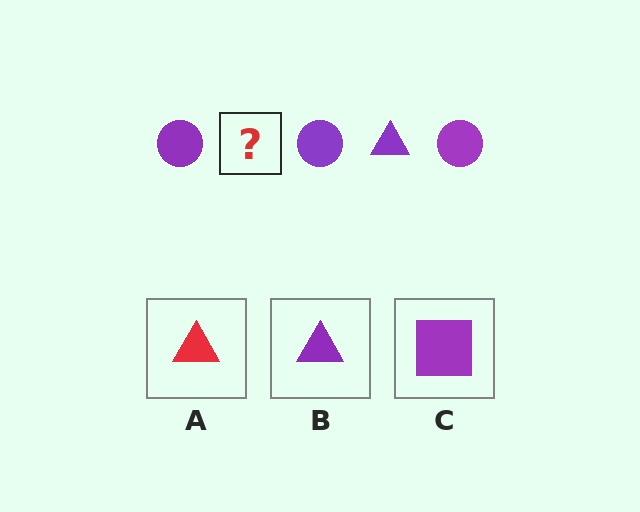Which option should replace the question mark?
Option B.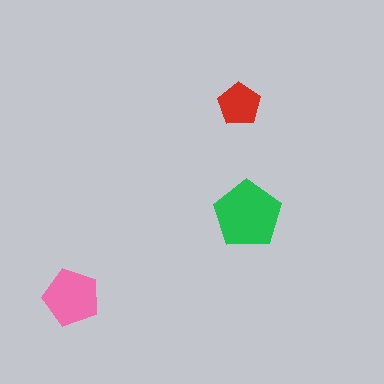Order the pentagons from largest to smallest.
the green one, the pink one, the red one.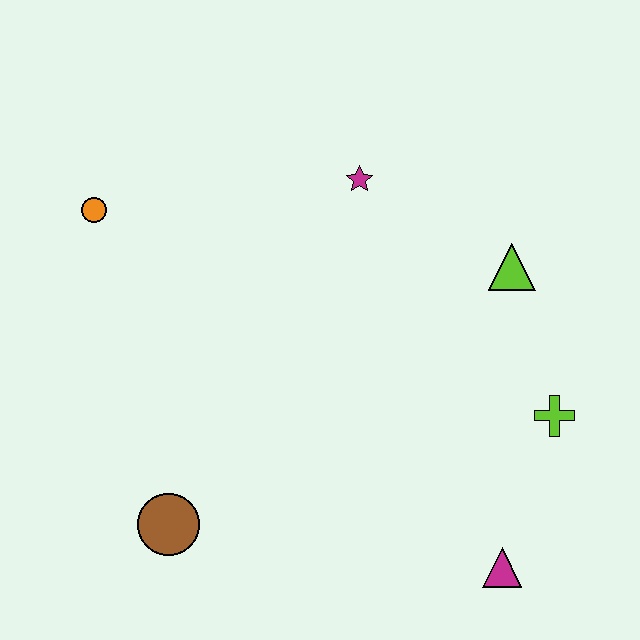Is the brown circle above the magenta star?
No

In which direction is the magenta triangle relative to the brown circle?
The magenta triangle is to the right of the brown circle.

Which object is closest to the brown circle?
The orange circle is closest to the brown circle.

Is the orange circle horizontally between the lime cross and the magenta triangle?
No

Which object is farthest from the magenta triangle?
The orange circle is farthest from the magenta triangle.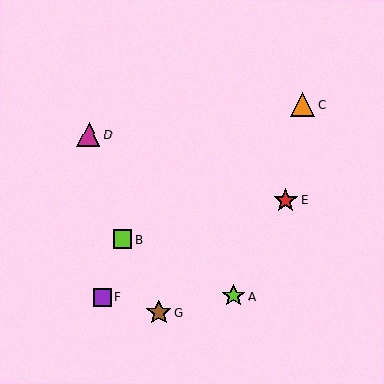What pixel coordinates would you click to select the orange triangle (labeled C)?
Click at (302, 105) to select the orange triangle C.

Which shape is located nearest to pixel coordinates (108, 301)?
The purple square (labeled F) at (103, 297) is nearest to that location.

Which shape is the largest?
The brown star (labeled G) is the largest.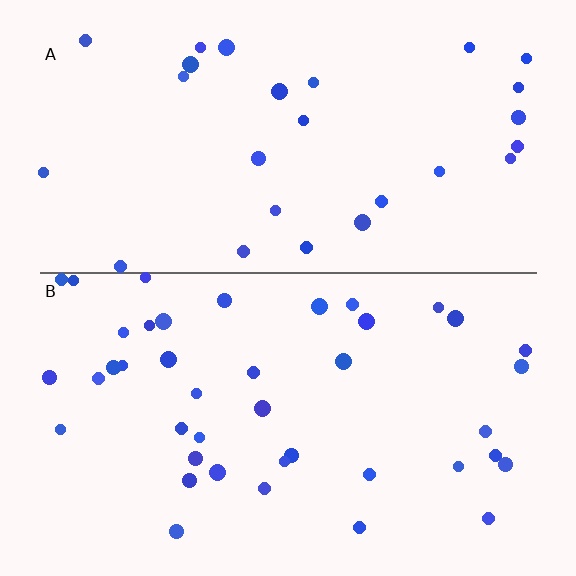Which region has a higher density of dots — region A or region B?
B (the bottom).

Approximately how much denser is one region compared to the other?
Approximately 1.5× — region B over region A.